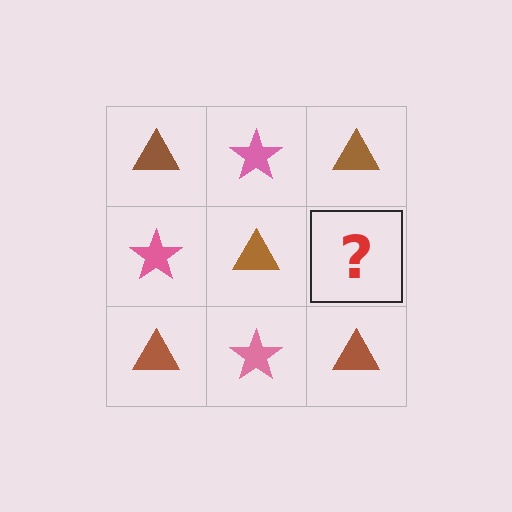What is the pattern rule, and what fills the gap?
The rule is that it alternates brown triangle and pink star in a checkerboard pattern. The gap should be filled with a pink star.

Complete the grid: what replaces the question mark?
The question mark should be replaced with a pink star.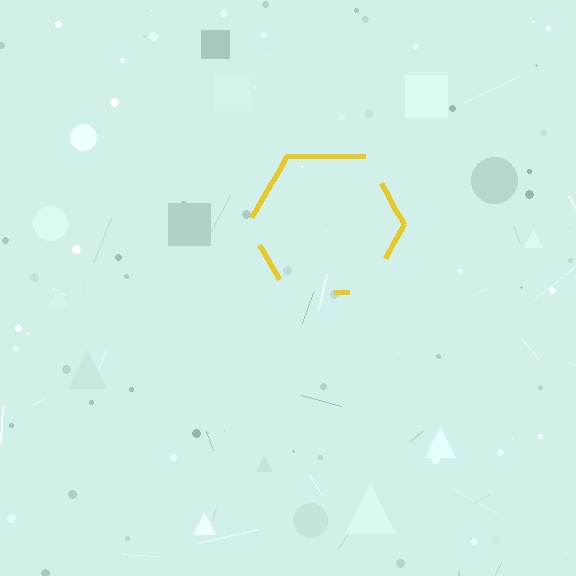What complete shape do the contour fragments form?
The contour fragments form a hexagon.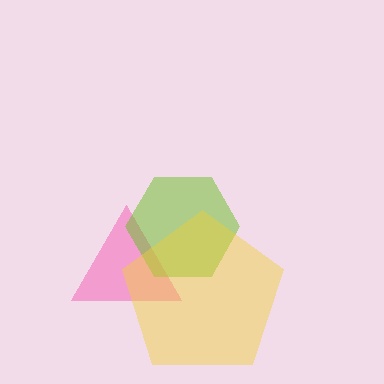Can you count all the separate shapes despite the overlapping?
Yes, there are 3 separate shapes.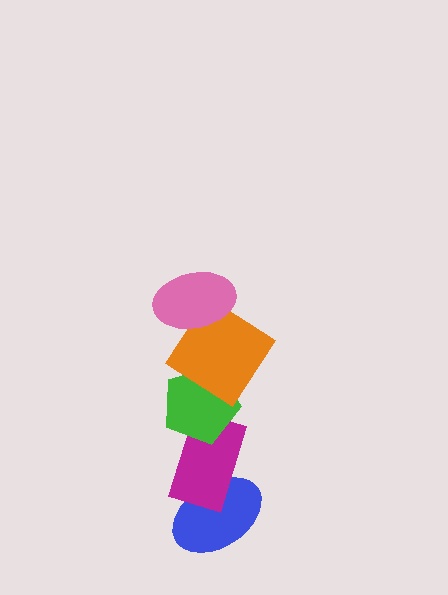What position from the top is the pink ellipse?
The pink ellipse is 1st from the top.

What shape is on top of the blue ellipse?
The magenta rectangle is on top of the blue ellipse.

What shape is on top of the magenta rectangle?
The green pentagon is on top of the magenta rectangle.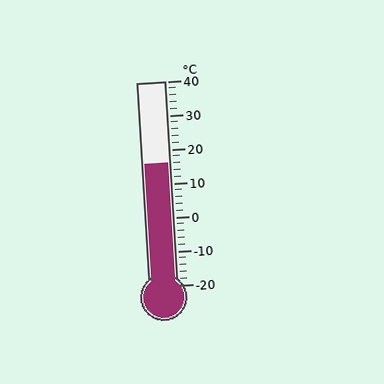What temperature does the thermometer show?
The thermometer shows approximately 16°C.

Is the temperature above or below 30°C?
The temperature is below 30°C.